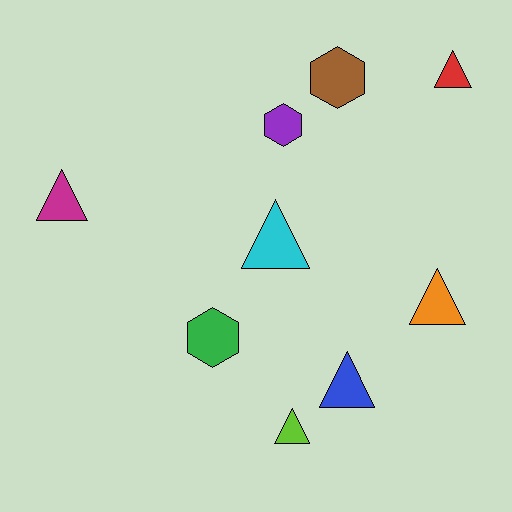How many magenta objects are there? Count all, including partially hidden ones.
There is 1 magenta object.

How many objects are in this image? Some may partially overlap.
There are 9 objects.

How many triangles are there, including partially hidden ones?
There are 6 triangles.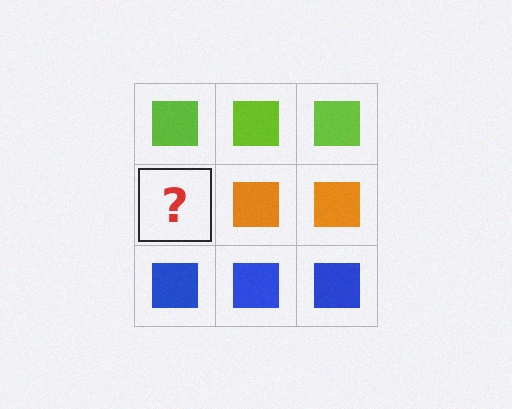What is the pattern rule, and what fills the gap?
The rule is that each row has a consistent color. The gap should be filled with an orange square.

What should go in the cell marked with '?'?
The missing cell should contain an orange square.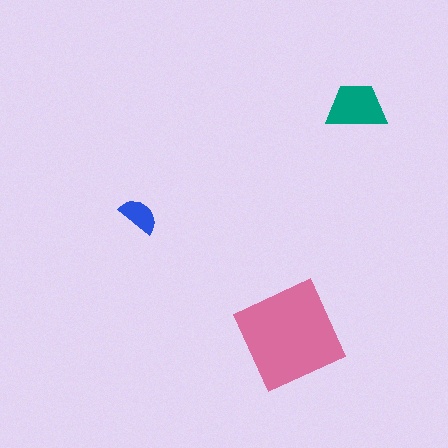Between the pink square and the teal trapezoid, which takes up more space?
The pink square.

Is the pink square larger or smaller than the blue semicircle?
Larger.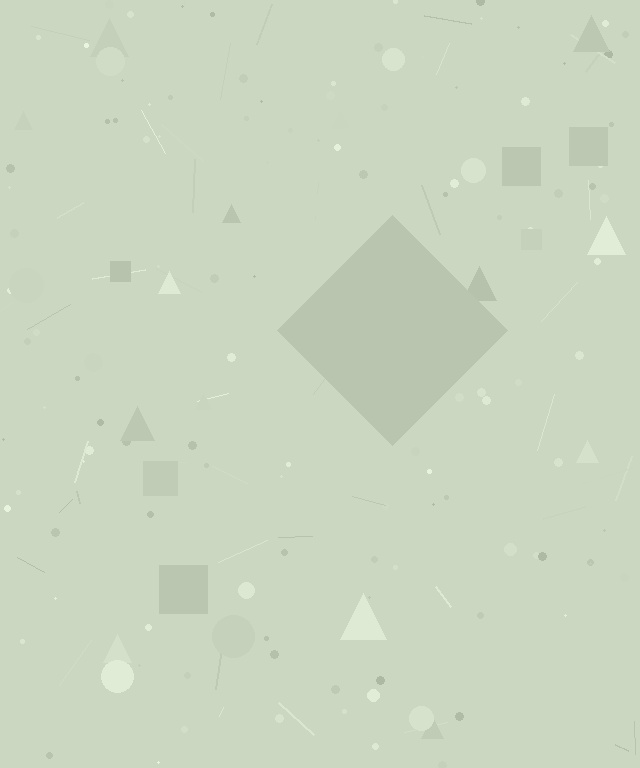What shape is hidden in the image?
A diamond is hidden in the image.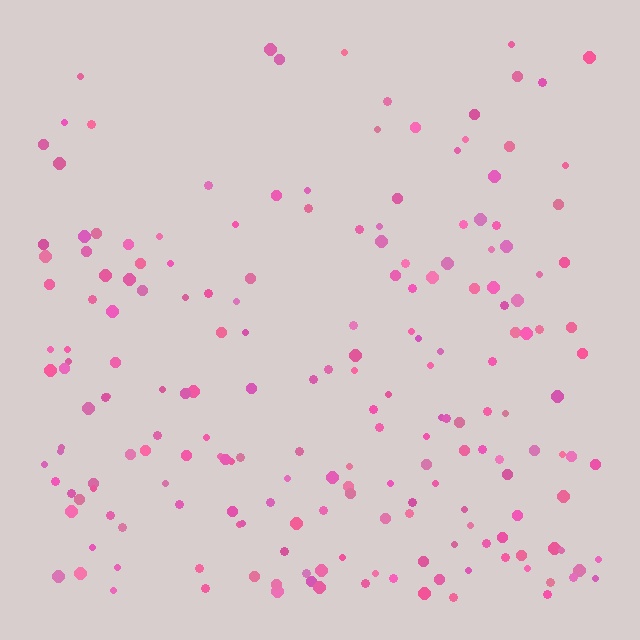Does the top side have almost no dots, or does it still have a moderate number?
Still a moderate number, just noticeably fewer than the bottom.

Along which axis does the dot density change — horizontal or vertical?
Vertical.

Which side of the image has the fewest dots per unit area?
The top.